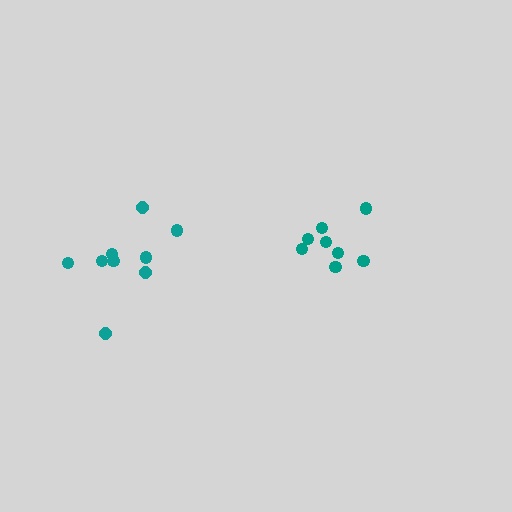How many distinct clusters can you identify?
There are 2 distinct clusters.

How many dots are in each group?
Group 1: 9 dots, Group 2: 8 dots (17 total).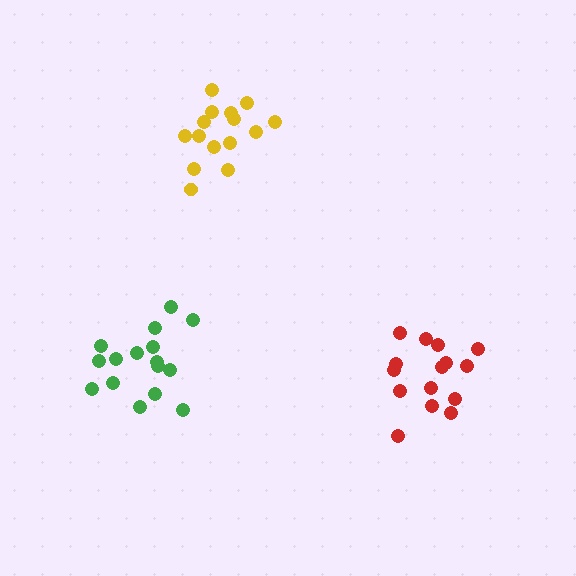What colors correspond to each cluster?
The clusters are colored: red, green, yellow.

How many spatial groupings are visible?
There are 3 spatial groupings.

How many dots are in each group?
Group 1: 15 dots, Group 2: 16 dots, Group 3: 15 dots (46 total).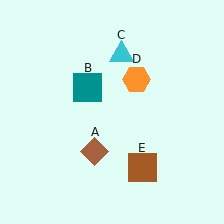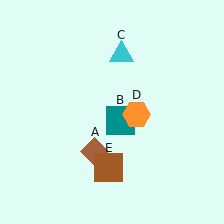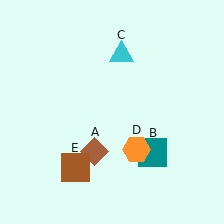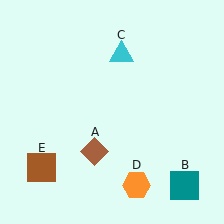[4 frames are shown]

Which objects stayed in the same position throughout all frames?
Brown diamond (object A) and cyan triangle (object C) remained stationary.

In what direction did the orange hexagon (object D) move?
The orange hexagon (object D) moved down.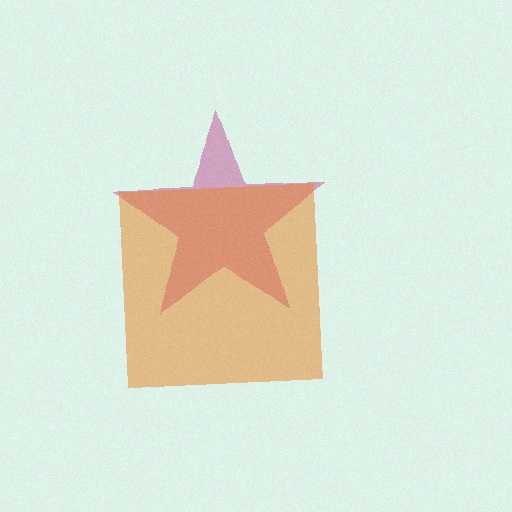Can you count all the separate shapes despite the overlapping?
Yes, there are 2 separate shapes.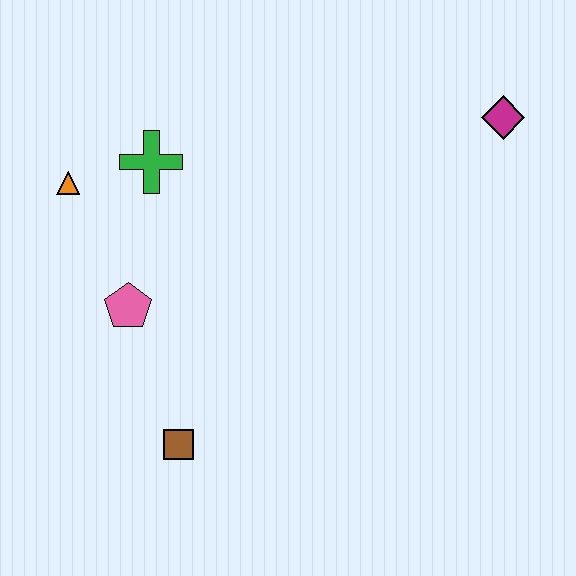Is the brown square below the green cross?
Yes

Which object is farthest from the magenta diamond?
The brown square is farthest from the magenta diamond.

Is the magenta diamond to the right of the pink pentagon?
Yes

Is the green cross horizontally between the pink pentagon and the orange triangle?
No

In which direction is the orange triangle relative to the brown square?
The orange triangle is above the brown square.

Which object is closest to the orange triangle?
The green cross is closest to the orange triangle.